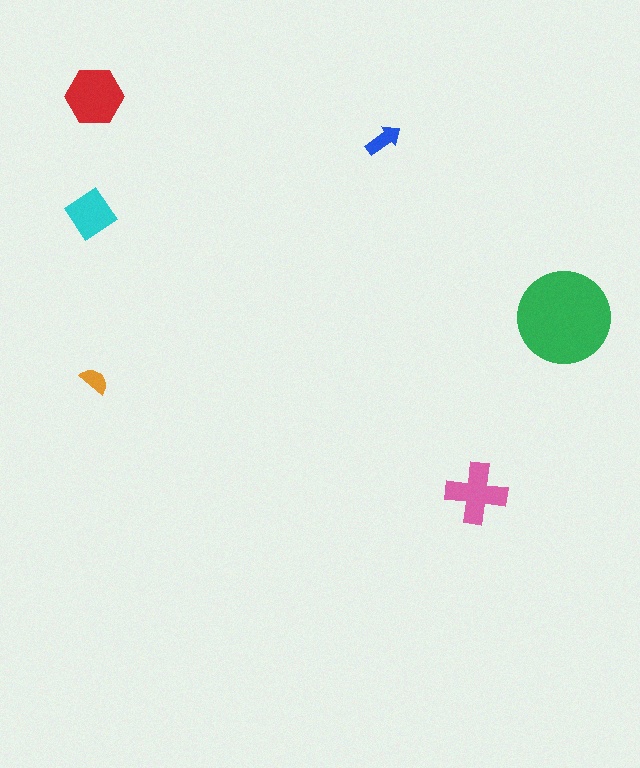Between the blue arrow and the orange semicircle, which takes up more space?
The blue arrow.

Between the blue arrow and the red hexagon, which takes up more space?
The red hexagon.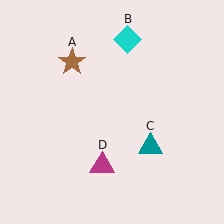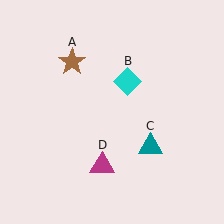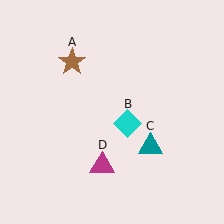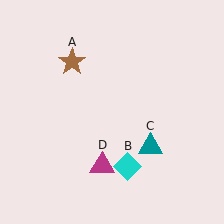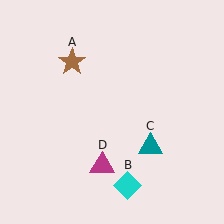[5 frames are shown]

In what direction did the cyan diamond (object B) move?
The cyan diamond (object B) moved down.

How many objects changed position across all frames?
1 object changed position: cyan diamond (object B).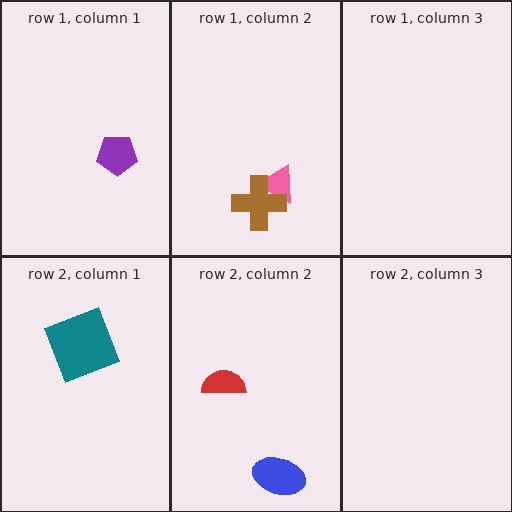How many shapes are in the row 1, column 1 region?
1.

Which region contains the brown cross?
The row 1, column 2 region.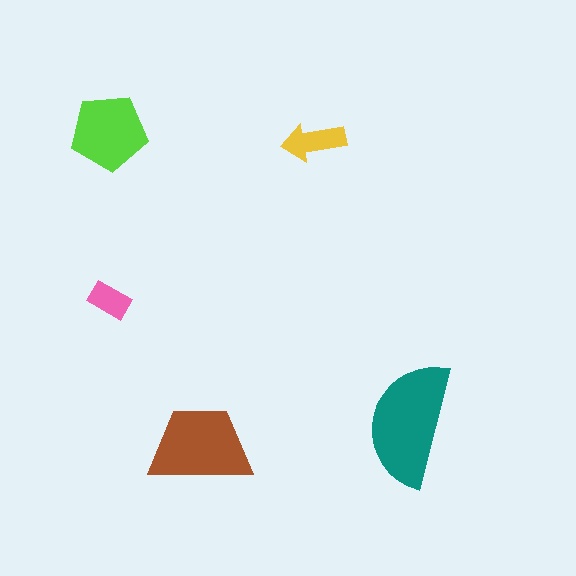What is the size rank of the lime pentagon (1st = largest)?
3rd.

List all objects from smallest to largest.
The pink rectangle, the yellow arrow, the lime pentagon, the brown trapezoid, the teal semicircle.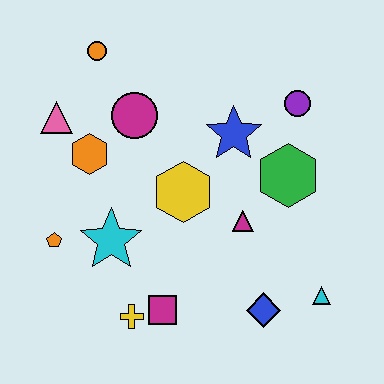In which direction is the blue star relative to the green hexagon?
The blue star is to the left of the green hexagon.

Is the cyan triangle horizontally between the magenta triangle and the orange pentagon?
No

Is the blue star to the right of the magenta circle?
Yes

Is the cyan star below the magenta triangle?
Yes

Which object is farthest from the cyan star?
The purple circle is farthest from the cyan star.